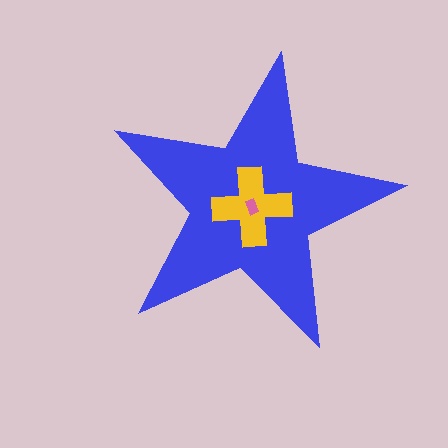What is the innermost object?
The pink rectangle.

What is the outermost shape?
The blue star.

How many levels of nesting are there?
3.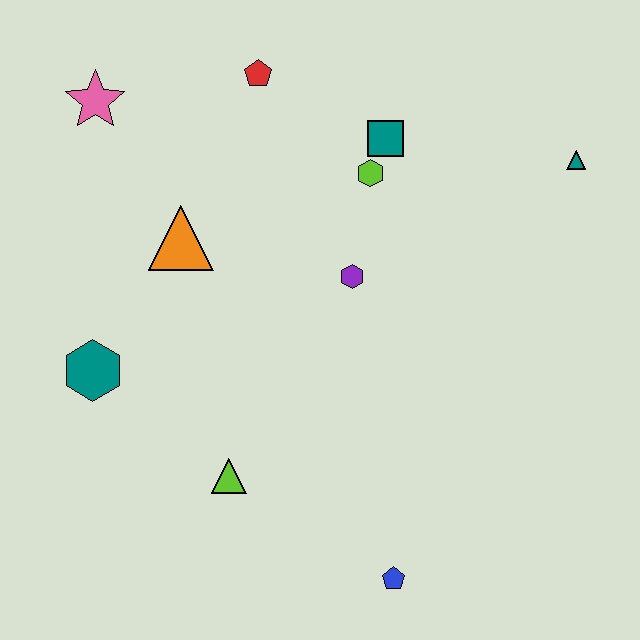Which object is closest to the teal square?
The lime hexagon is closest to the teal square.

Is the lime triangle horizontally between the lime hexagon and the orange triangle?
Yes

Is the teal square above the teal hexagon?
Yes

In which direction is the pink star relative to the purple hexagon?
The pink star is to the left of the purple hexagon.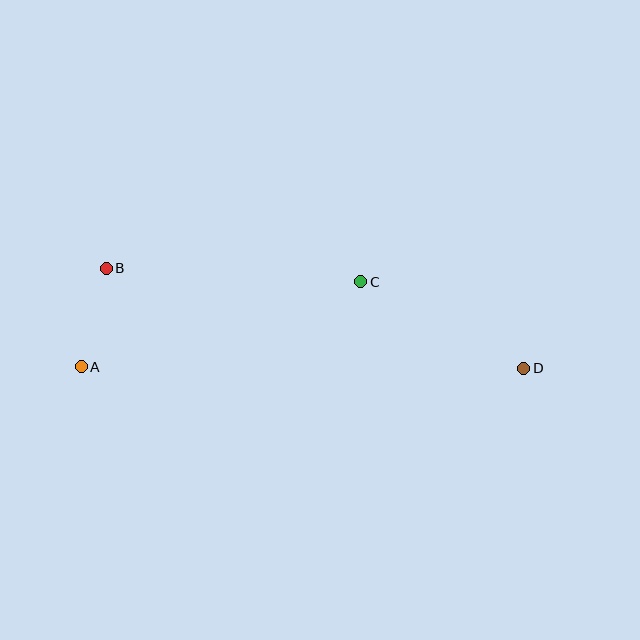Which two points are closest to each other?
Points A and B are closest to each other.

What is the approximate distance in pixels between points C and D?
The distance between C and D is approximately 184 pixels.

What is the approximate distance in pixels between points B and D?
The distance between B and D is approximately 429 pixels.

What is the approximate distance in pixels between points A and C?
The distance between A and C is approximately 293 pixels.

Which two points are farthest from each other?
Points A and D are farthest from each other.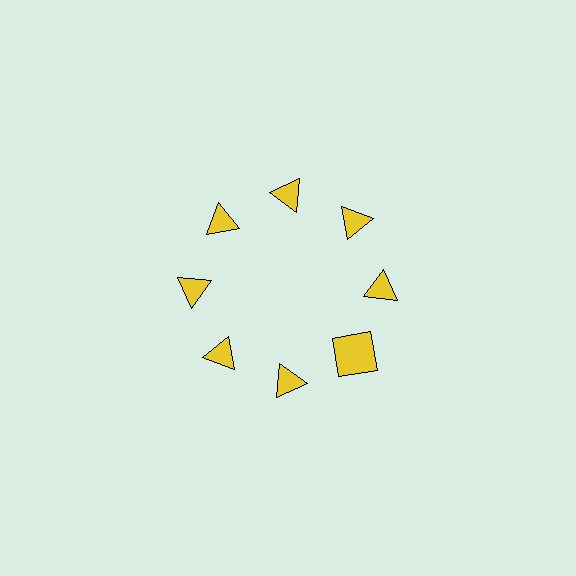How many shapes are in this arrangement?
There are 8 shapes arranged in a ring pattern.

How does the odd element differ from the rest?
It has a different shape: square instead of triangle.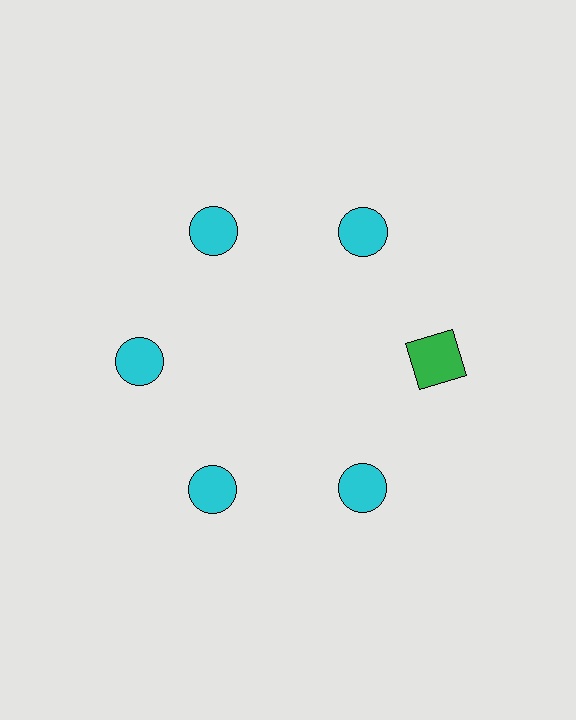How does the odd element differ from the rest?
It differs in both color (green instead of cyan) and shape (square instead of circle).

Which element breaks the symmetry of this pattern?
The green square at roughly the 3 o'clock position breaks the symmetry. All other shapes are cyan circles.